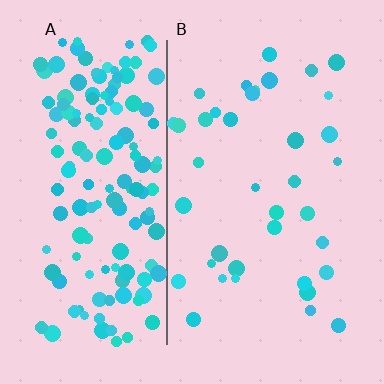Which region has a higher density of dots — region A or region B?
A (the left).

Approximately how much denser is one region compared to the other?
Approximately 4.1× — region A over region B.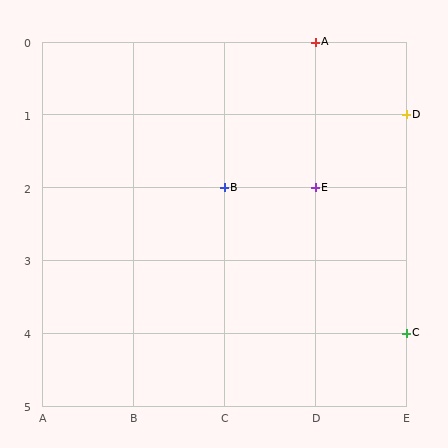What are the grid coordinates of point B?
Point B is at grid coordinates (C, 2).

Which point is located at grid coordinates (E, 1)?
Point D is at (E, 1).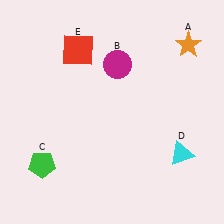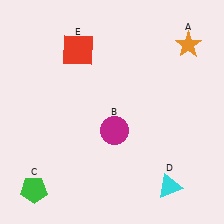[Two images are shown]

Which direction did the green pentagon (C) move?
The green pentagon (C) moved down.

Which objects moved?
The objects that moved are: the magenta circle (B), the green pentagon (C), the cyan triangle (D).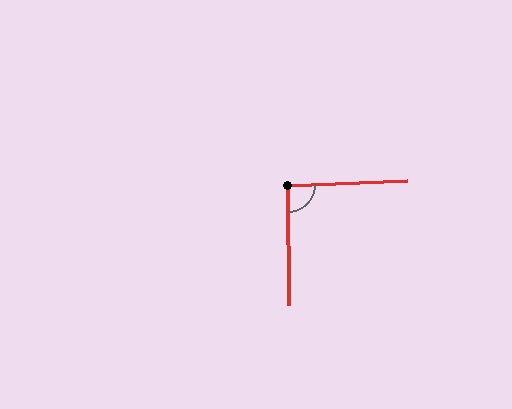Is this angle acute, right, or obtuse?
It is approximately a right angle.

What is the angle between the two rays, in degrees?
Approximately 92 degrees.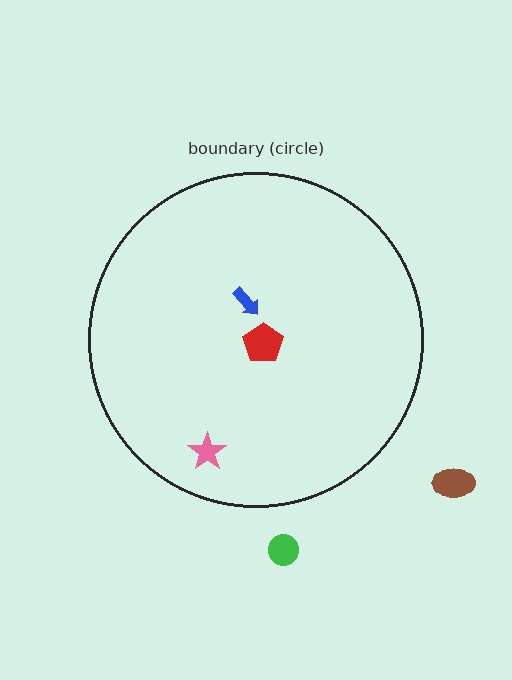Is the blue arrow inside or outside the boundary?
Inside.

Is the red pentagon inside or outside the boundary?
Inside.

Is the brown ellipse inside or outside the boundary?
Outside.